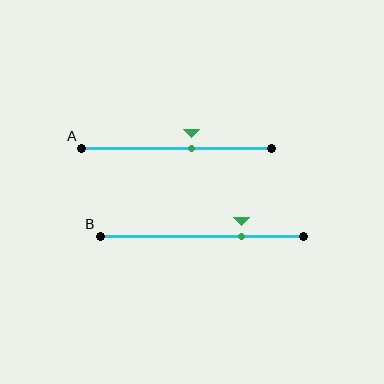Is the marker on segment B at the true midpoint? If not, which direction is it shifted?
No, the marker on segment B is shifted to the right by about 19% of the segment length.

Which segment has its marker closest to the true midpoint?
Segment A has its marker closest to the true midpoint.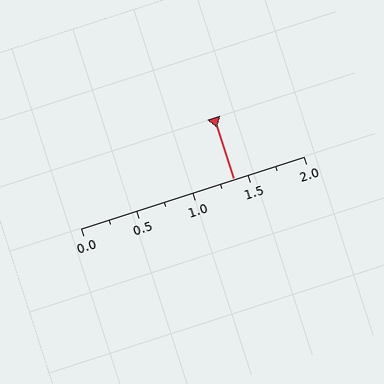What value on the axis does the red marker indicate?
The marker indicates approximately 1.38.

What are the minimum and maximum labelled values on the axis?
The axis runs from 0.0 to 2.0.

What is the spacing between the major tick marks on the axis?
The major ticks are spaced 0.5 apart.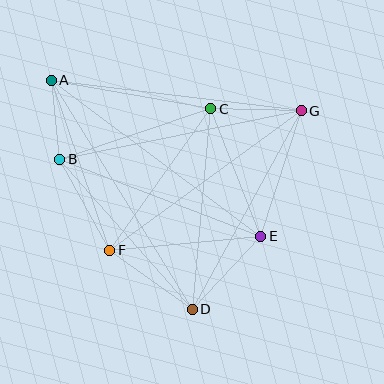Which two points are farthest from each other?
Points A and D are farthest from each other.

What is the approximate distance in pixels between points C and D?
The distance between C and D is approximately 202 pixels.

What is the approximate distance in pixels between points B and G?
The distance between B and G is approximately 246 pixels.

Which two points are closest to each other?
Points A and B are closest to each other.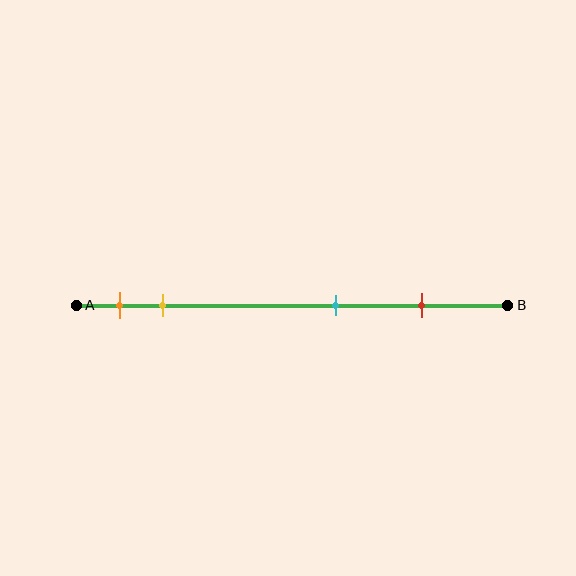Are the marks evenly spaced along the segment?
No, the marks are not evenly spaced.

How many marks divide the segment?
There are 4 marks dividing the segment.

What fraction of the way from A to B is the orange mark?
The orange mark is approximately 10% (0.1) of the way from A to B.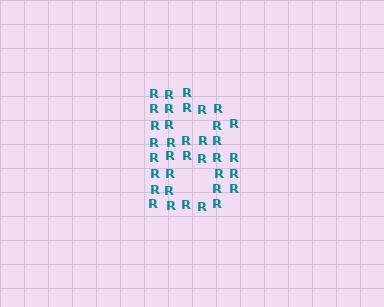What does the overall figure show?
The overall figure shows the letter B.